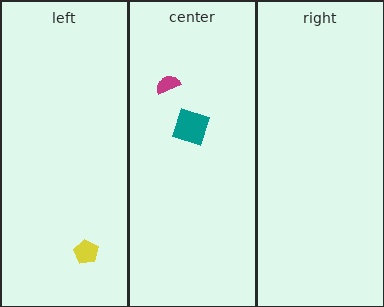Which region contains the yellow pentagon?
The left region.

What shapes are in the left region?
The yellow pentagon.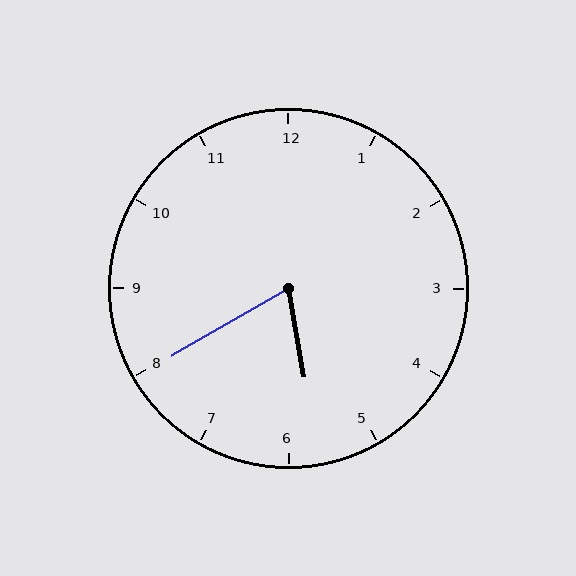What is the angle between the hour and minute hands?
Approximately 70 degrees.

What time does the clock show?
5:40.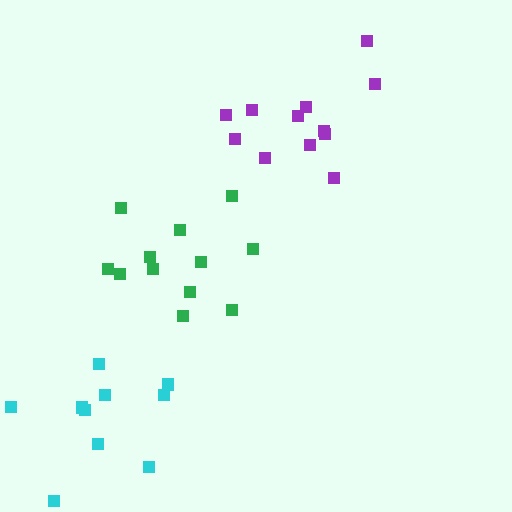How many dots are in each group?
Group 1: 12 dots, Group 2: 10 dots, Group 3: 12 dots (34 total).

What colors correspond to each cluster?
The clusters are colored: purple, cyan, green.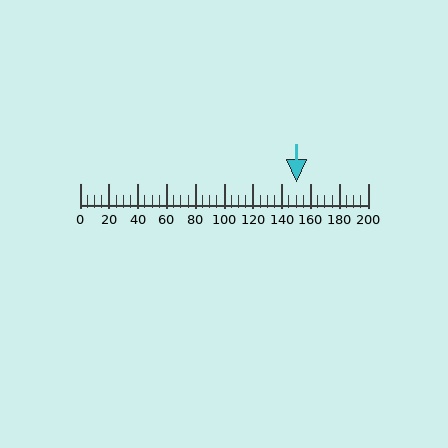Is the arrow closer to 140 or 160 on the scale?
The arrow is closer to 160.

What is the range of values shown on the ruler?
The ruler shows values from 0 to 200.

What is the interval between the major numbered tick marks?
The major tick marks are spaced 20 units apart.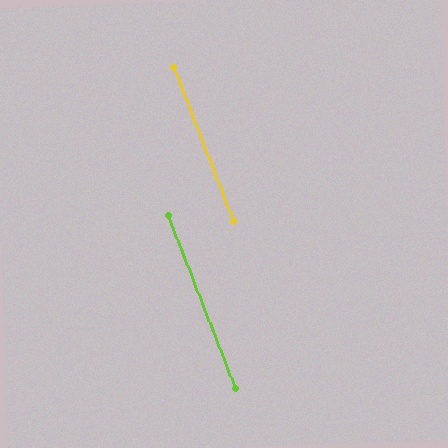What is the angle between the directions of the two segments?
Approximately 0 degrees.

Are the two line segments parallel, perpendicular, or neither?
Parallel — their directions differ by only 0.1°.